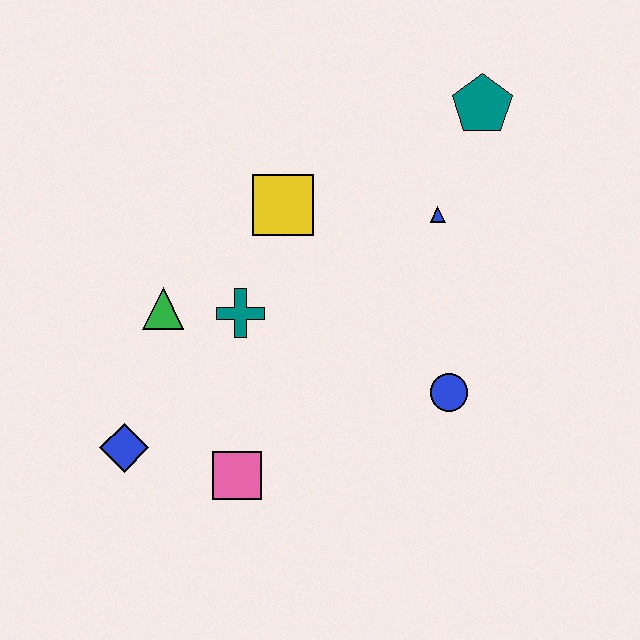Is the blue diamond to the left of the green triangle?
Yes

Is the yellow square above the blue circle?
Yes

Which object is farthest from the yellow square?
The blue diamond is farthest from the yellow square.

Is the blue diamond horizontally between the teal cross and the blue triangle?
No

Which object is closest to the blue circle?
The blue triangle is closest to the blue circle.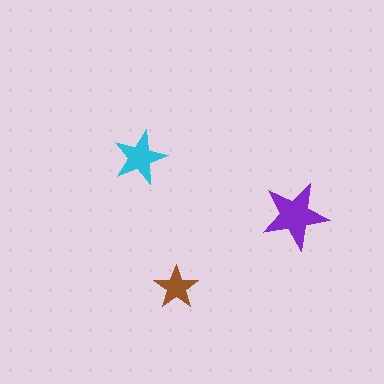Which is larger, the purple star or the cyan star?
The purple one.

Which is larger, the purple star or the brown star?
The purple one.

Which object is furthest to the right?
The purple star is rightmost.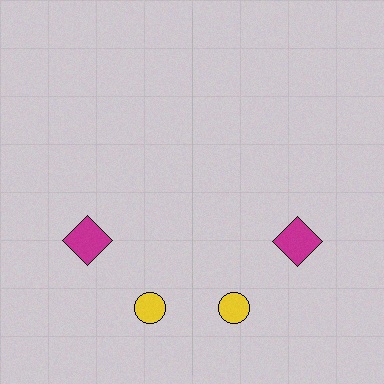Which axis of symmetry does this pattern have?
The pattern has a vertical axis of symmetry running through the center of the image.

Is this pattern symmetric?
Yes, this pattern has bilateral (reflection) symmetry.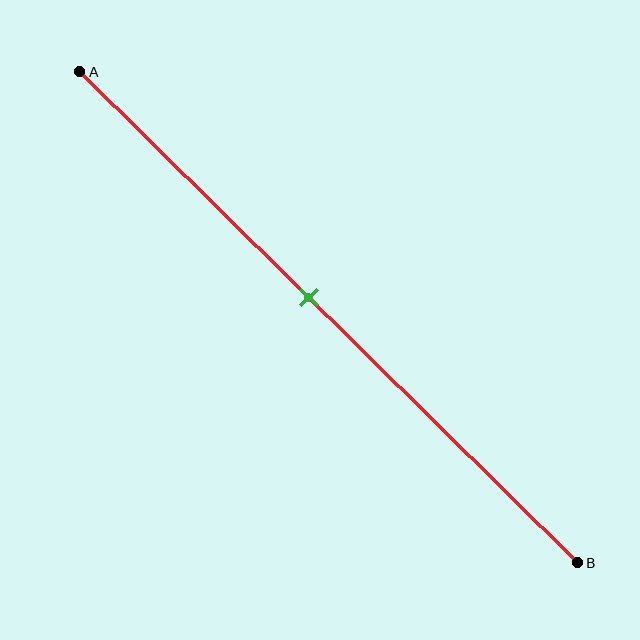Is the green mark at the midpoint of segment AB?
No, the mark is at about 45% from A, not at the 50% midpoint.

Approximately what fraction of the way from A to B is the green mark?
The green mark is approximately 45% of the way from A to B.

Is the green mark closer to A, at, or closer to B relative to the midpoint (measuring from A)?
The green mark is closer to point A than the midpoint of segment AB.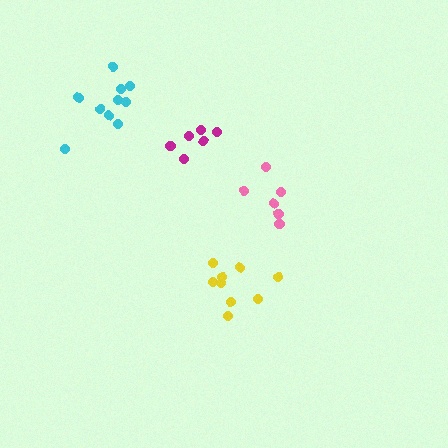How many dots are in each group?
Group 1: 9 dots, Group 2: 6 dots, Group 3: 10 dots, Group 4: 6 dots (31 total).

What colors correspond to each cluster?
The clusters are colored: yellow, magenta, cyan, pink.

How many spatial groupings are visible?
There are 4 spatial groupings.